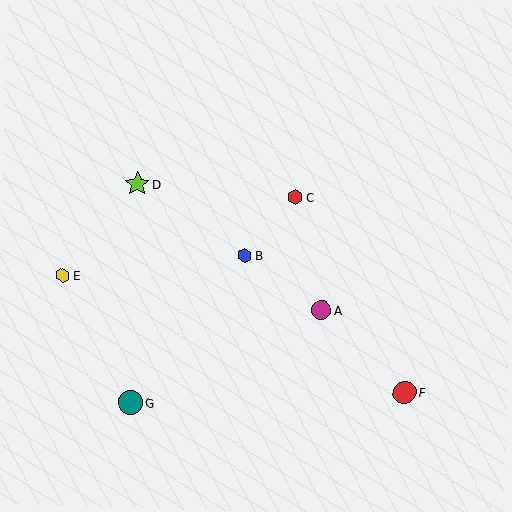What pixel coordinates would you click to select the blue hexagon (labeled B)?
Click at (245, 255) to select the blue hexagon B.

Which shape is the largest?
The lime star (labeled D) is the largest.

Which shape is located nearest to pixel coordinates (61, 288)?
The yellow hexagon (labeled E) at (63, 275) is nearest to that location.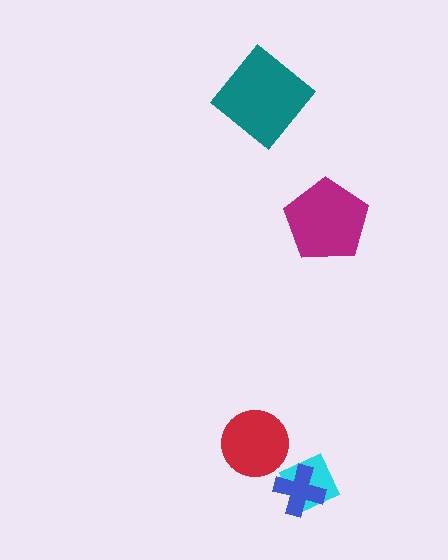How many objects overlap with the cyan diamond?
1 object overlaps with the cyan diamond.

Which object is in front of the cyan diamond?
The blue cross is in front of the cyan diamond.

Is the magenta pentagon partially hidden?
No, no other shape covers it.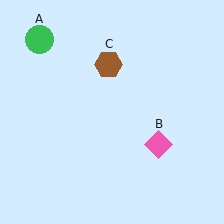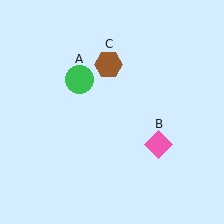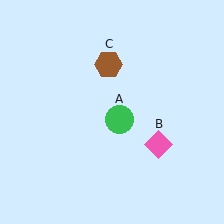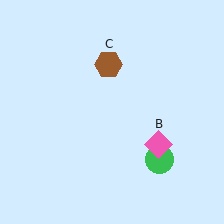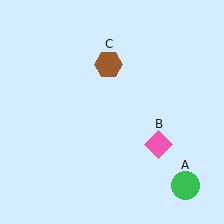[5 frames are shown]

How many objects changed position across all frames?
1 object changed position: green circle (object A).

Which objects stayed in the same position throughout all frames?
Pink diamond (object B) and brown hexagon (object C) remained stationary.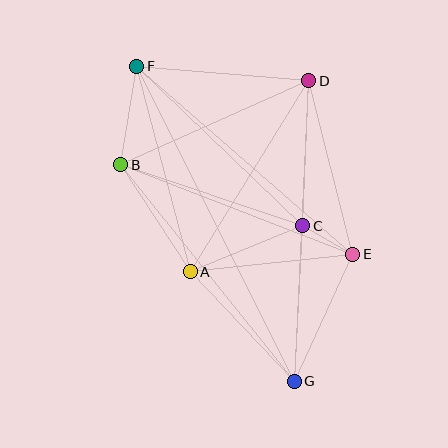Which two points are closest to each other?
Points C and E are closest to each other.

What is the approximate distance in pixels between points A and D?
The distance between A and D is approximately 225 pixels.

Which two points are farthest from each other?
Points F and G are farthest from each other.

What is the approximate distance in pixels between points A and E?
The distance between A and E is approximately 164 pixels.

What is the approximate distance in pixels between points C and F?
The distance between C and F is approximately 230 pixels.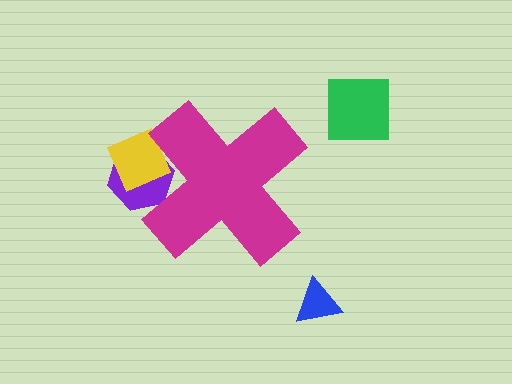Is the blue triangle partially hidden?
No, the blue triangle is fully visible.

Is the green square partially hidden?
No, the green square is fully visible.